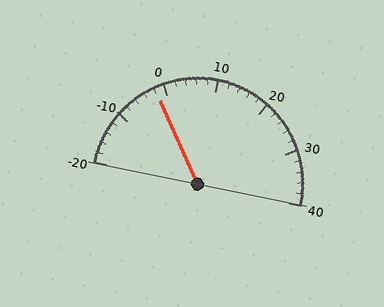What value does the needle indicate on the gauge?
The needle indicates approximately -2.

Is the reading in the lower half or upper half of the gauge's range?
The reading is in the lower half of the range (-20 to 40).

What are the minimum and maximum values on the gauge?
The gauge ranges from -20 to 40.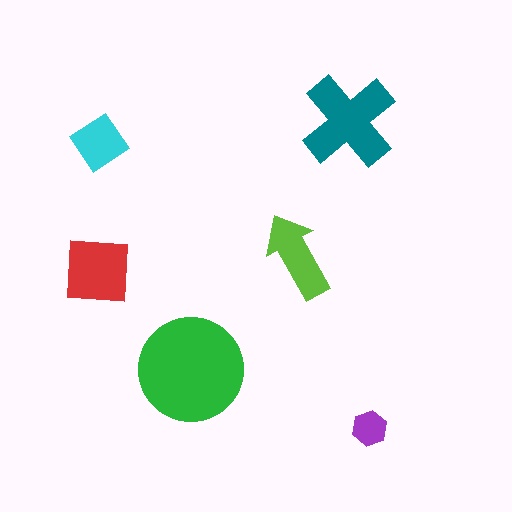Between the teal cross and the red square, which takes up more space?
The teal cross.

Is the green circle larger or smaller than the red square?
Larger.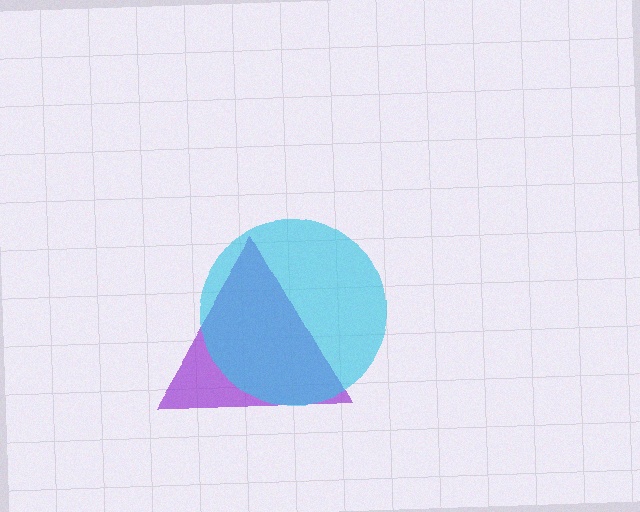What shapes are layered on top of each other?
The layered shapes are: a purple triangle, a cyan circle.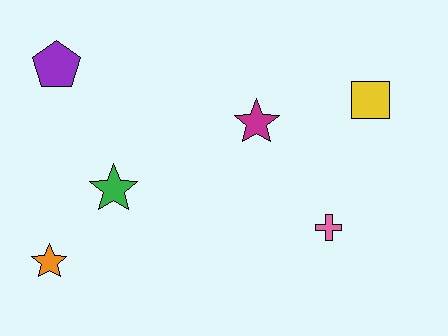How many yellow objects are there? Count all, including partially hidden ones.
There is 1 yellow object.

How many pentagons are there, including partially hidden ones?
There is 1 pentagon.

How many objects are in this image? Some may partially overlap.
There are 6 objects.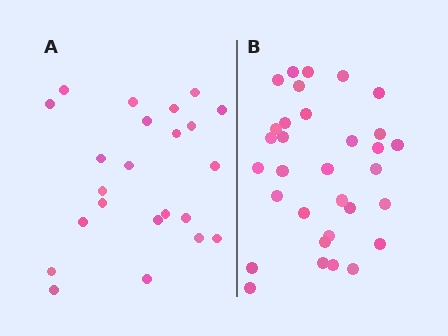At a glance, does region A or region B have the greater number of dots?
Region B (the right region) has more dots.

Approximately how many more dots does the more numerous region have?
Region B has roughly 8 or so more dots than region A.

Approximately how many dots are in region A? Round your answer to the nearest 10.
About 20 dots. (The exact count is 23, which rounds to 20.)